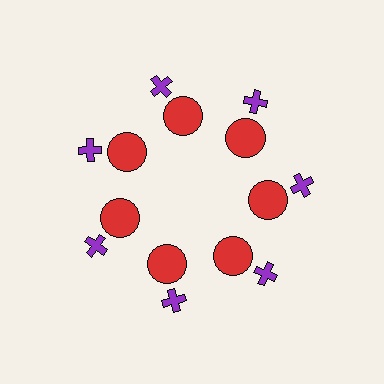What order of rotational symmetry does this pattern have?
This pattern has 7-fold rotational symmetry.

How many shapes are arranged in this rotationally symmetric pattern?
There are 14 shapes, arranged in 7 groups of 2.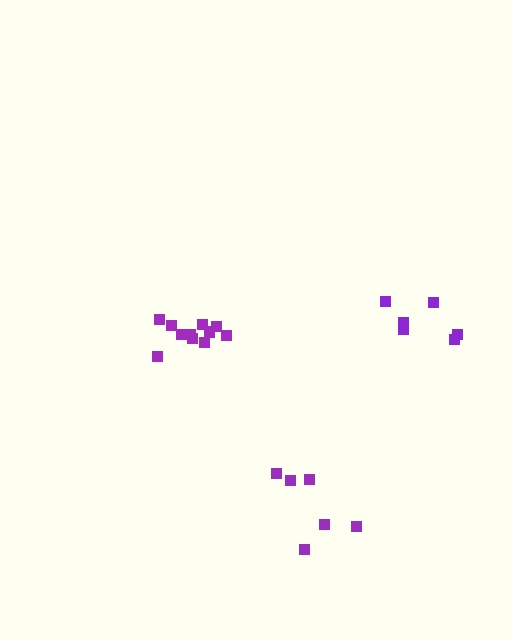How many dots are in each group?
Group 1: 11 dots, Group 2: 6 dots, Group 3: 6 dots (23 total).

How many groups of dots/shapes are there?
There are 3 groups.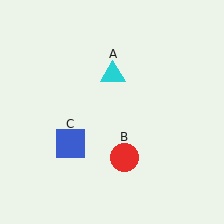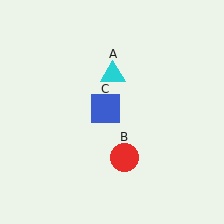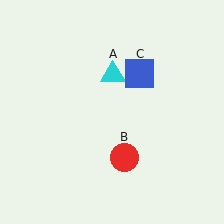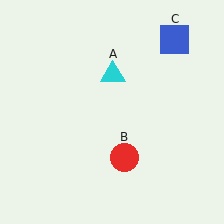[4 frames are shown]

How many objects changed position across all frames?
1 object changed position: blue square (object C).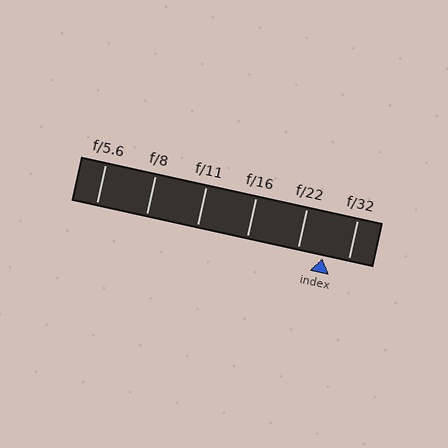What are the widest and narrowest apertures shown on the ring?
The widest aperture shown is f/5.6 and the narrowest is f/32.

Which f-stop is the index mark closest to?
The index mark is closest to f/32.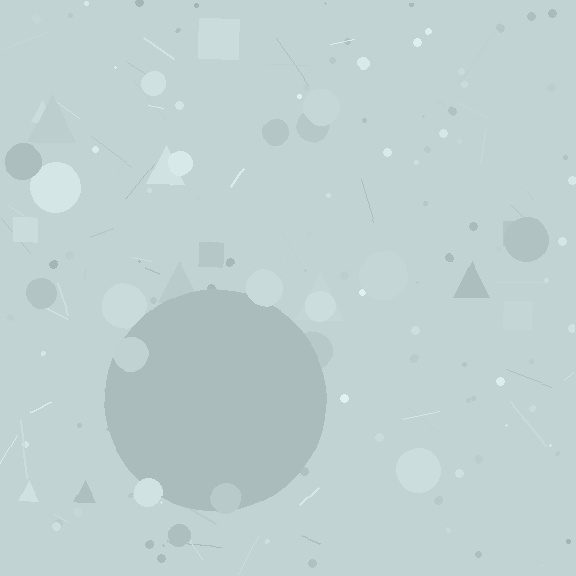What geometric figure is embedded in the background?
A circle is embedded in the background.